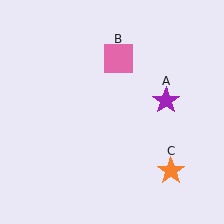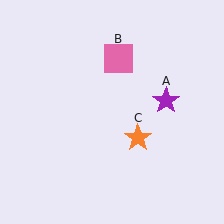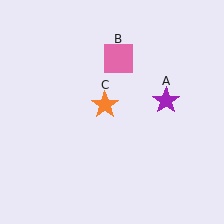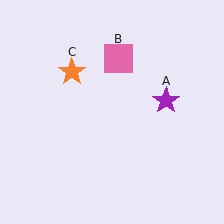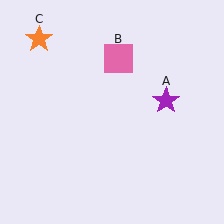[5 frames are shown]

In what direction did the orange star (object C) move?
The orange star (object C) moved up and to the left.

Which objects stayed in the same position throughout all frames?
Purple star (object A) and pink square (object B) remained stationary.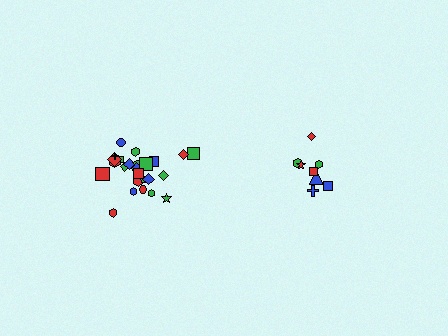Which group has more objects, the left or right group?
The left group.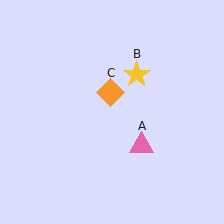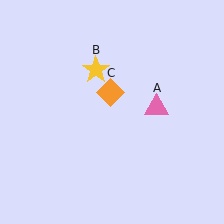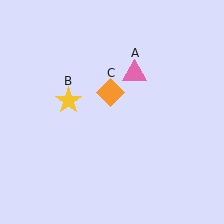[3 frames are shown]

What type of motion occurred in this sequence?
The pink triangle (object A), yellow star (object B) rotated counterclockwise around the center of the scene.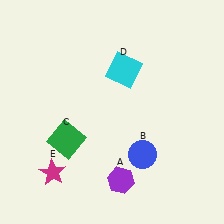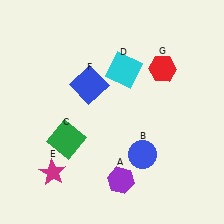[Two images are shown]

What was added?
A blue square (F), a red hexagon (G) were added in Image 2.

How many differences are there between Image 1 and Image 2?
There are 2 differences between the two images.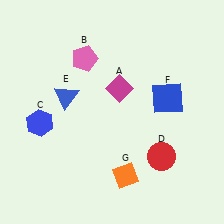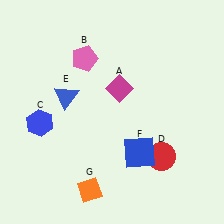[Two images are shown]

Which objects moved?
The objects that moved are: the blue square (F), the orange diamond (G).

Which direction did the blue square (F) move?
The blue square (F) moved down.